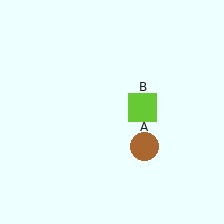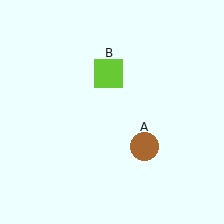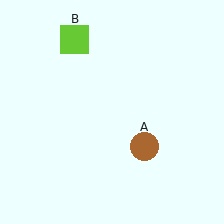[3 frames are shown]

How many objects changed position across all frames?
1 object changed position: lime square (object B).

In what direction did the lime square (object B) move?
The lime square (object B) moved up and to the left.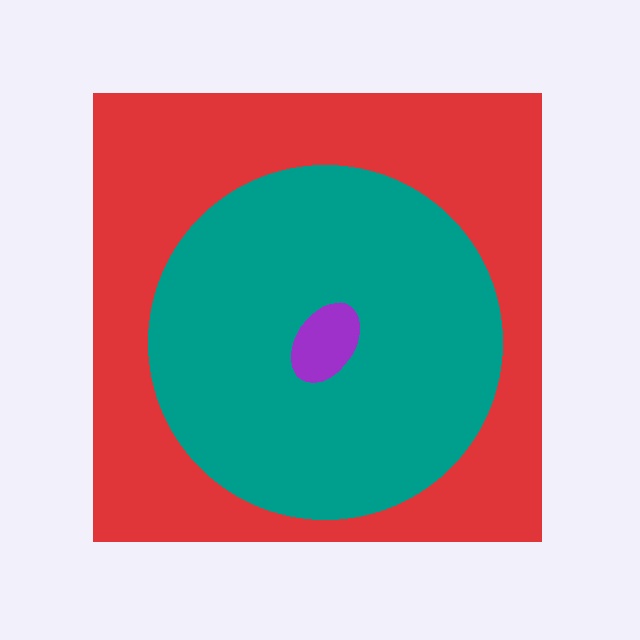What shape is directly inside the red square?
The teal circle.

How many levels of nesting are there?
3.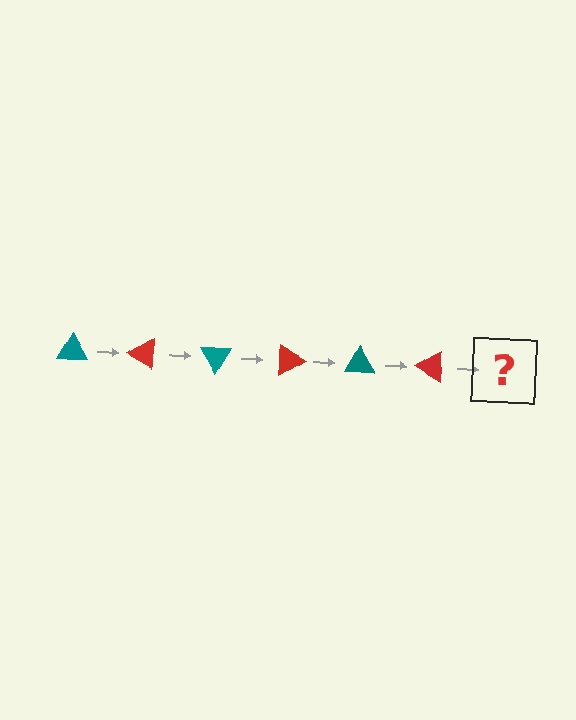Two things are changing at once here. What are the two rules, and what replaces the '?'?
The two rules are that it rotates 30 degrees each step and the color cycles through teal and red. The '?' should be a teal triangle, rotated 180 degrees from the start.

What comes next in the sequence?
The next element should be a teal triangle, rotated 180 degrees from the start.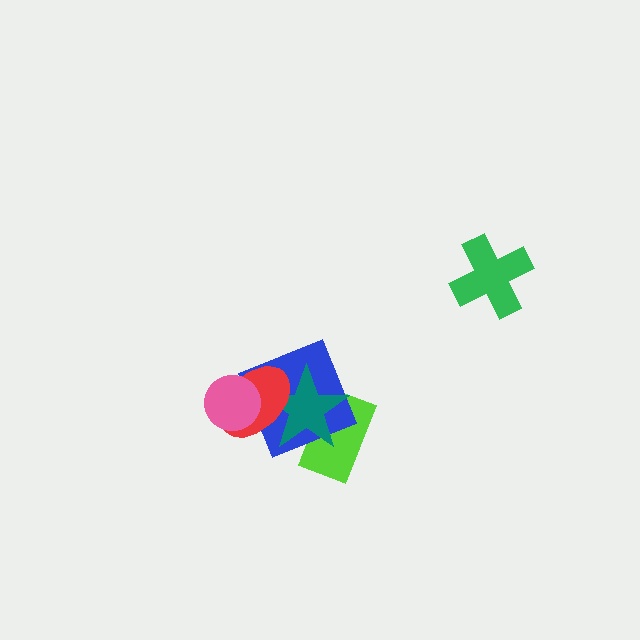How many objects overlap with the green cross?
0 objects overlap with the green cross.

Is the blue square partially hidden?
Yes, it is partially covered by another shape.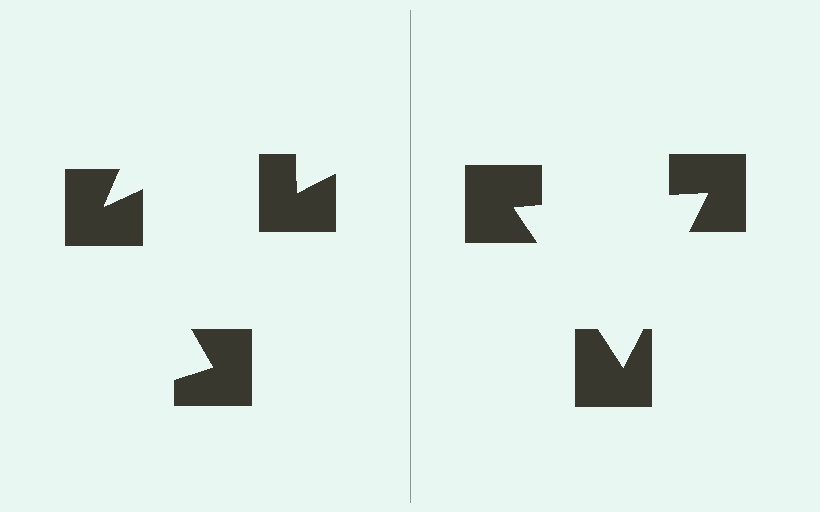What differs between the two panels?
The notched squares are positioned identically on both sides; only the wedge orientations differ. On the right they align to a triangle; on the left they are misaligned.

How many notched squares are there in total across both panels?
6 — 3 on each side.